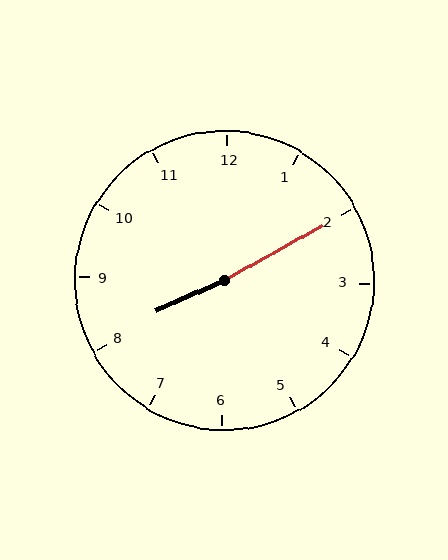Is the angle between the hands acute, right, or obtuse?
It is obtuse.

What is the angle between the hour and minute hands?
Approximately 175 degrees.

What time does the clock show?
8:10.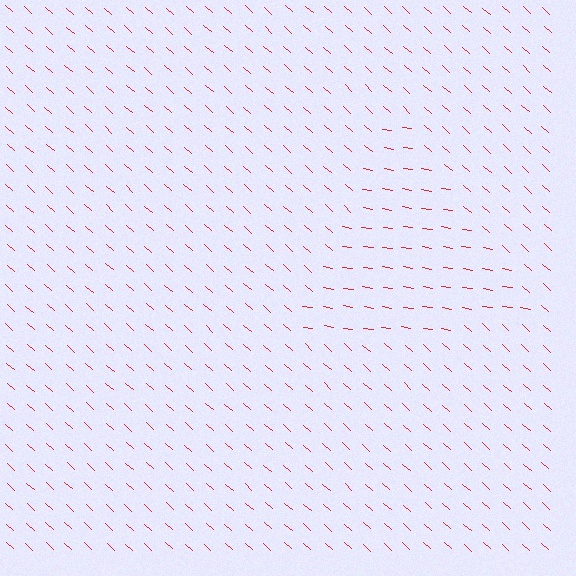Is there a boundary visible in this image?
Yes, there is a texture boundary formed by a change in line orientation.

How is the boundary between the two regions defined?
The boundary is defined purely by a change in line orientation (approximately 32 degrees difference). All lines are the same color and thickness.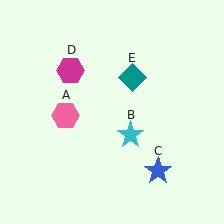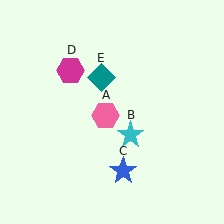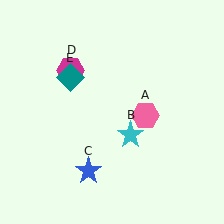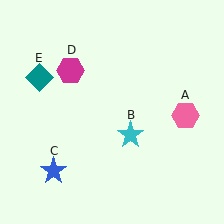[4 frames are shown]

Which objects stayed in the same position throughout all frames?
Cyan star (object B) and magenta hexagon (object D) remained stationary.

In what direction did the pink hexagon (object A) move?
The pink hexagon (object A) moved right.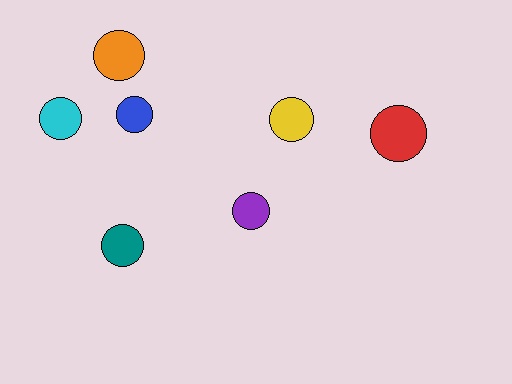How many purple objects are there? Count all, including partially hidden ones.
There is 1 purple object.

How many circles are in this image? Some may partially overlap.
There are 7 circles.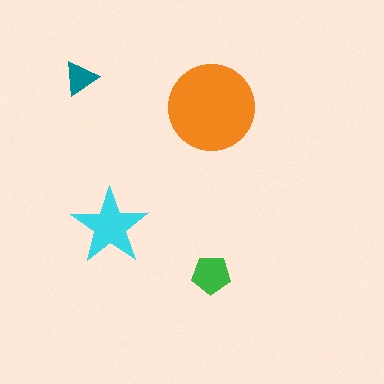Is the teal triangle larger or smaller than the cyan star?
Smaller.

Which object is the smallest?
The teal triangle.